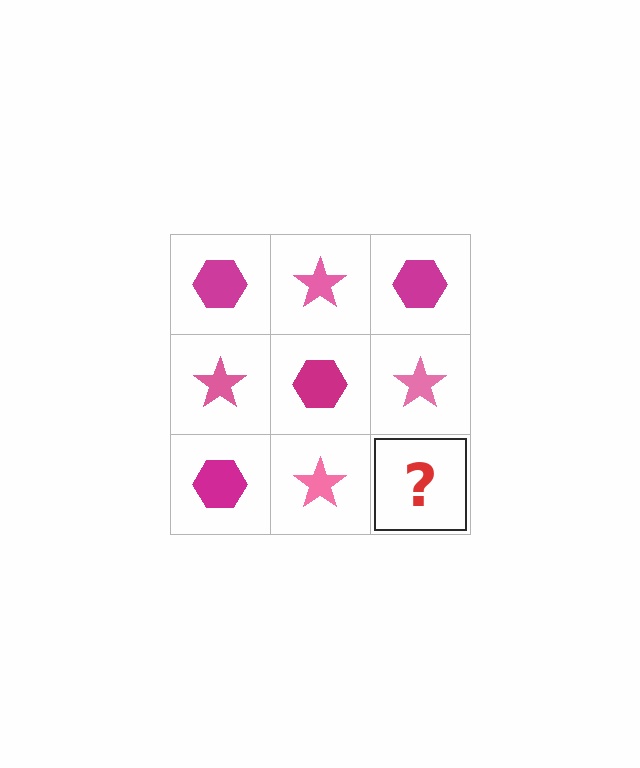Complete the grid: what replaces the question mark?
The question mark should be replaced with a magenta hexagon.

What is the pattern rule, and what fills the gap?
The rule is that it alternates magenta hexagon and pink star in a checkerboard pattern. The gap should be filled with a magenta hexagon.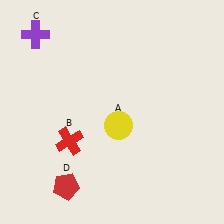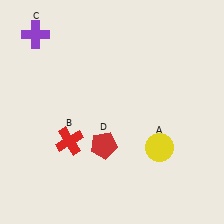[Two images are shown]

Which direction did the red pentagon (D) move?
The red pentagon (D) moved up.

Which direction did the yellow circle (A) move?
The yellow circle (A) moved right.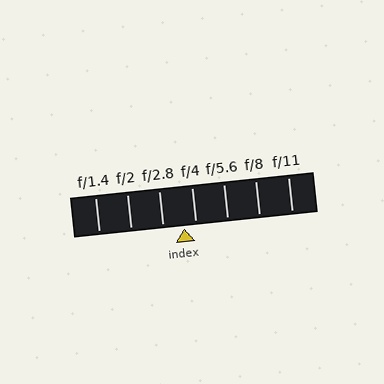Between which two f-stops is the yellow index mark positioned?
The index mark is between f/2.8 and f/4.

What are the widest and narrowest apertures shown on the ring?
The widest aperture shown is f/1.4 and the narrowest is f/11.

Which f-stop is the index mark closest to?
The index mark is closest to f/4.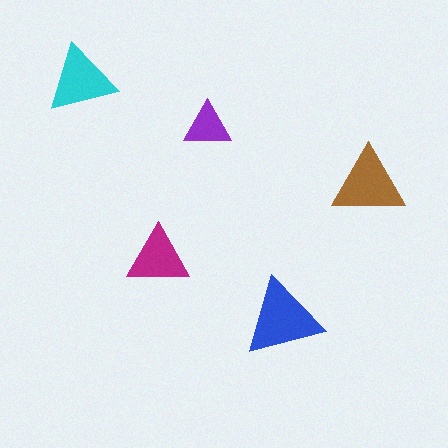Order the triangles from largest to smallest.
the blue one, the brown one, the cyan one, the magenta one, the purple one.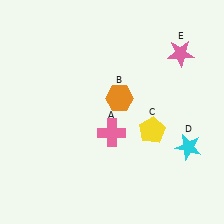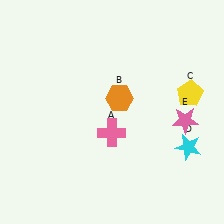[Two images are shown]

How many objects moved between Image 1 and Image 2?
2 objects moved between the two images.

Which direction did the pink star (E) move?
The pink star (E) moved down.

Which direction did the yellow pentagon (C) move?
The yellow pentagon (C) moved right.